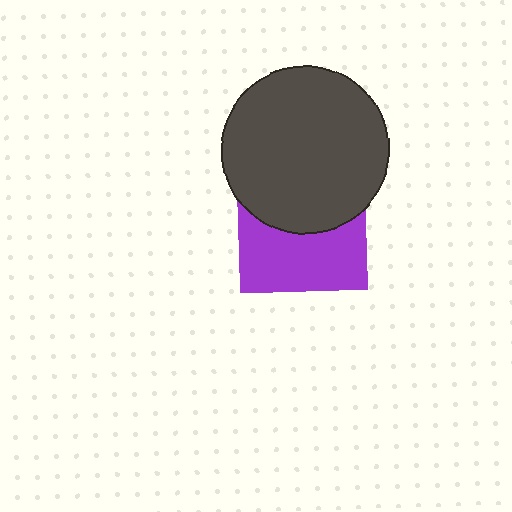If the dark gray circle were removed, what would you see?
You would see the complete purple square.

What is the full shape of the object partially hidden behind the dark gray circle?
The partially hidden object is a purple square.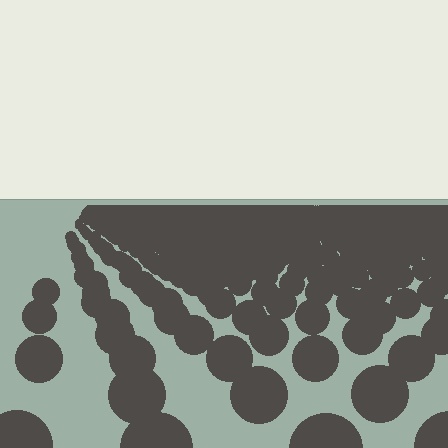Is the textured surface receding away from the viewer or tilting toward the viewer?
The surface is receding away from the viewer. Texture elements get smaller and denser toward the top.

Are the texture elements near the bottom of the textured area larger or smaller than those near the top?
Larger. Near the bottom, elements are closer to the viewer and appear at a bigger on-screen size.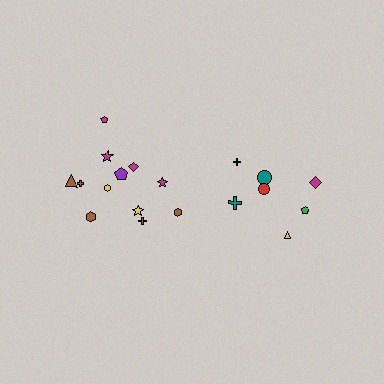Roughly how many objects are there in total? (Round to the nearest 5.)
Roughly 20 objects in total.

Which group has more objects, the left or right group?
The left group.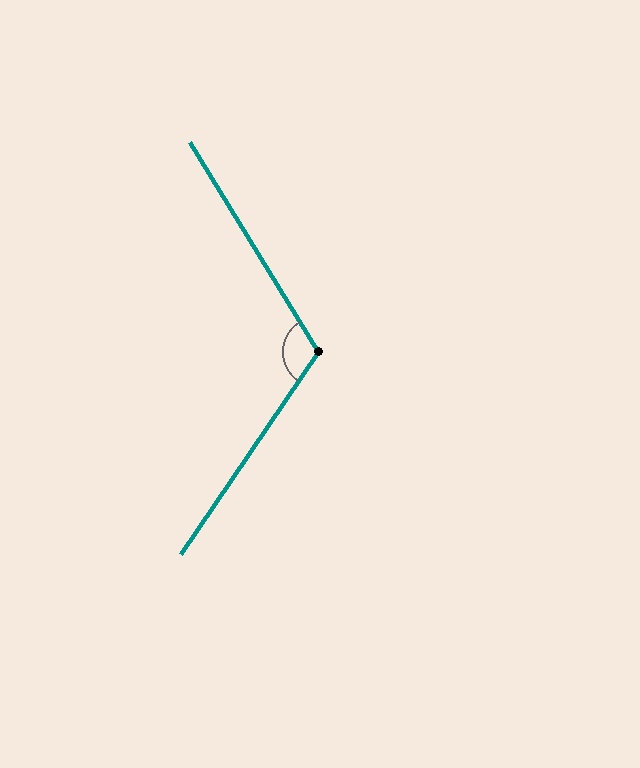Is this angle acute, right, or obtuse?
It is obtuse.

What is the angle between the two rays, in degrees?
Approximately 115 degrees.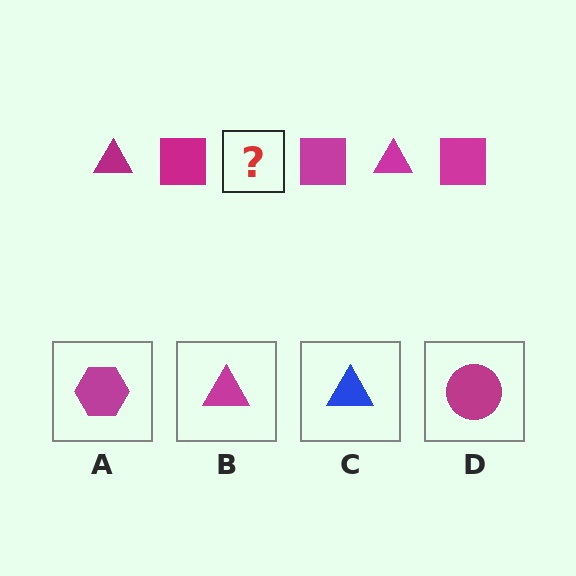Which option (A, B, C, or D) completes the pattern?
B.